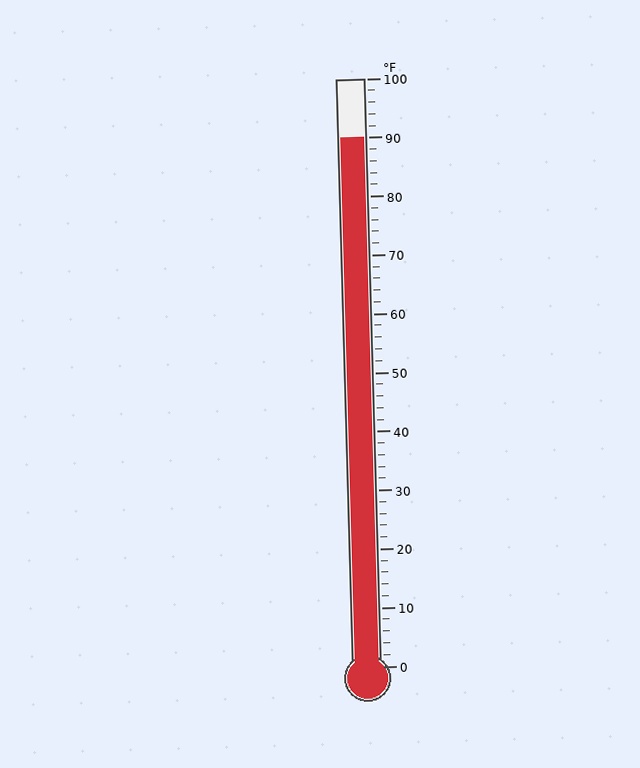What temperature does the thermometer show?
The thermometer shows approximately 90°F.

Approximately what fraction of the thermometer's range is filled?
The thermometer is filled to approximately 90% of its range.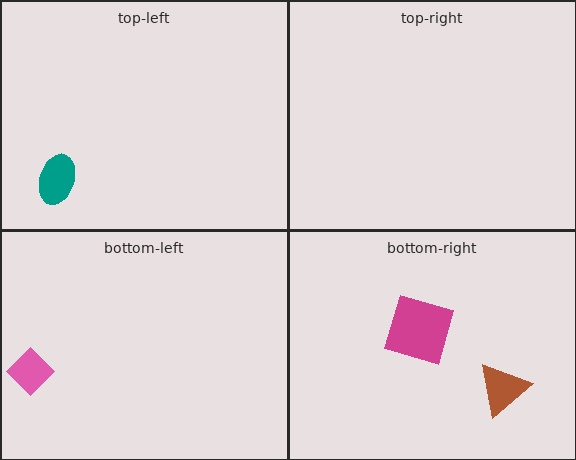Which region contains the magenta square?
The bottom-right region.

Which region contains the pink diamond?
The bottom-left region.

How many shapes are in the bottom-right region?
2.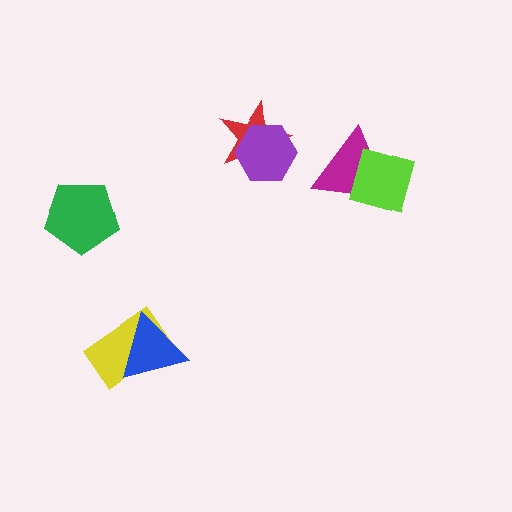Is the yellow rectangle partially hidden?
Yes, it is partially covered by another shape.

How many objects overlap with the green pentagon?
0 objects overlap with the green pentagon.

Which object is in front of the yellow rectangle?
The blue triangle is in front of the yellow rectangle.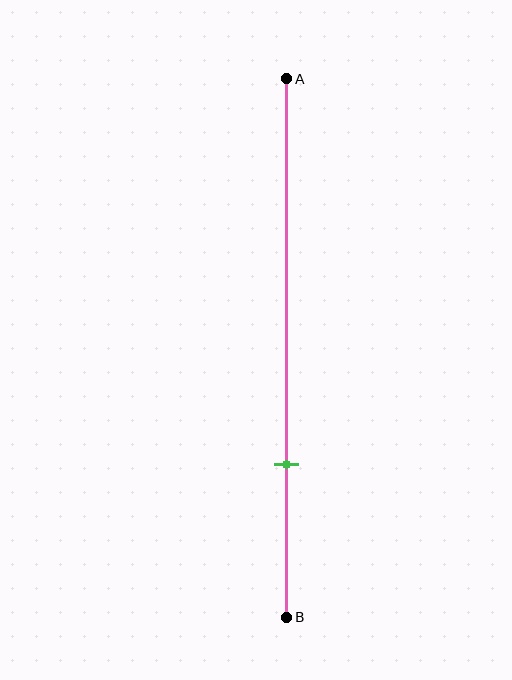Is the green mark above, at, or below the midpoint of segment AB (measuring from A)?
The green mark is below the midpoint of segment AB.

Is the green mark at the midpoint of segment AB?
No, the mark is at about 70% from A, not at the 50% midpoint.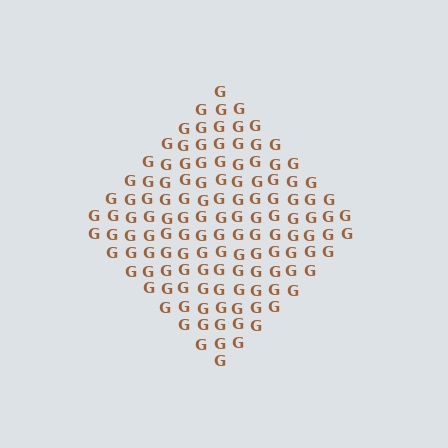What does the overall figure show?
The overall figure shows a diamond.